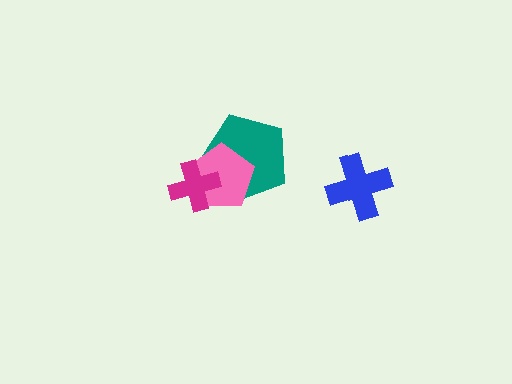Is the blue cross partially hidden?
No, no other shape covers it.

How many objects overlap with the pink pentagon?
2 objects overlap with the pink pentagon.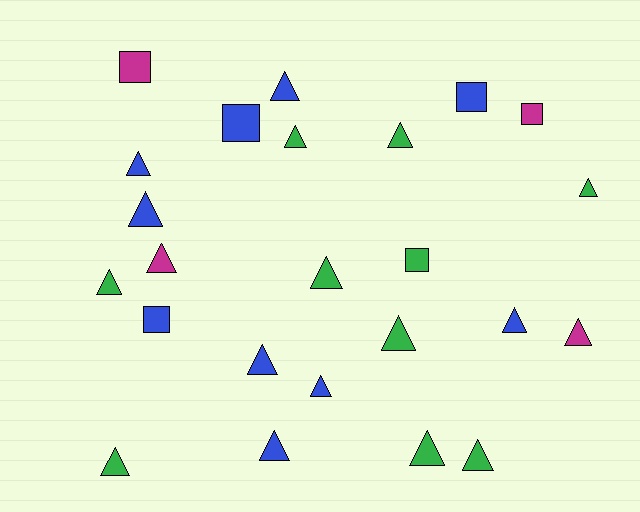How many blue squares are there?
There are 3 blue squares.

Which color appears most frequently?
Green, with 10 objects.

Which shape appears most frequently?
Triangle, with 18 objects.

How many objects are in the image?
There are 24 objects.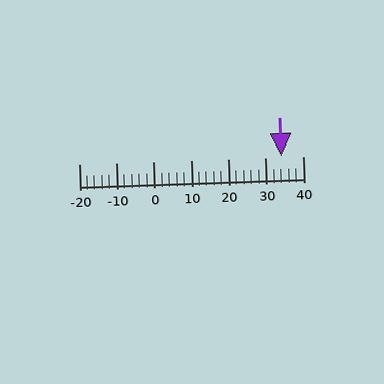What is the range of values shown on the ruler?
The ruler shows values from -20 to 40.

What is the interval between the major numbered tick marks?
The major tick marks are spaced 10 units apart.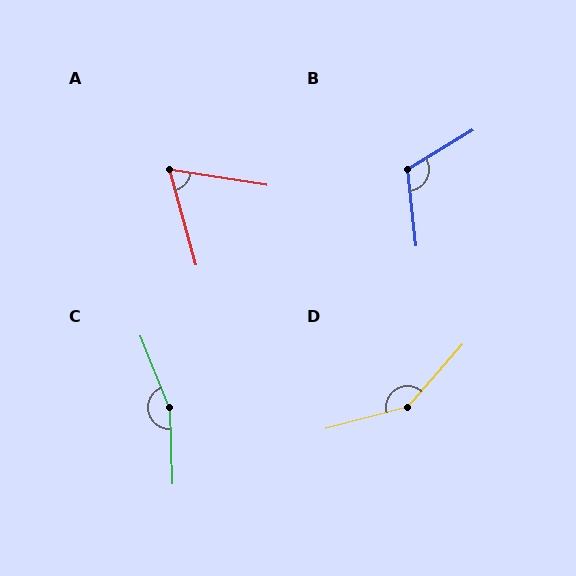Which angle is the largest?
C, at approximately 160 degrees.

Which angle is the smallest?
A, at approximately 66 degrees.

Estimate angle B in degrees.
Approximately 115 degrees.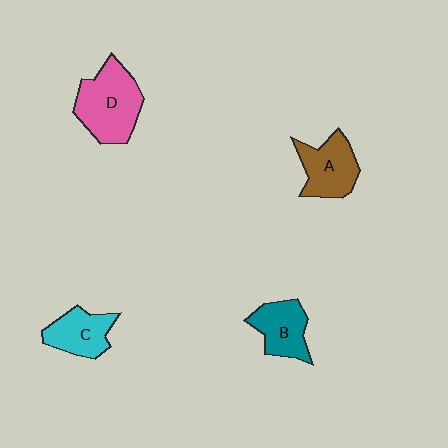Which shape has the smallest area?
Shape C (cyan).